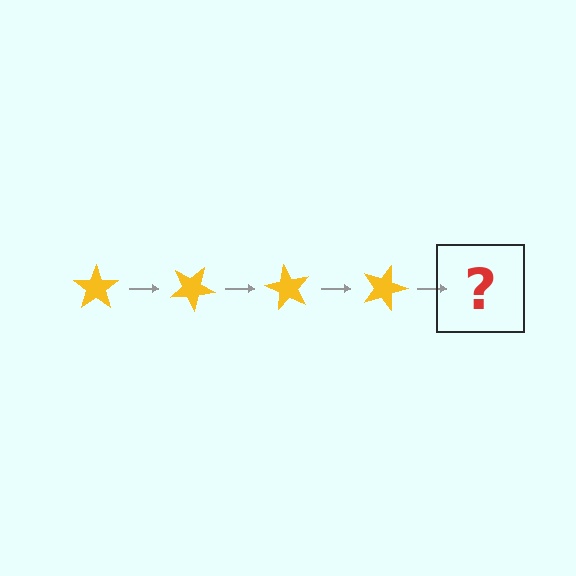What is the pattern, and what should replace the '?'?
The pattern is that the star rotates 30 degrees each step. The '?' should be a yellow star rotated 120 degrees.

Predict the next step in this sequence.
The next step is a yellow star rotated 120 degrees.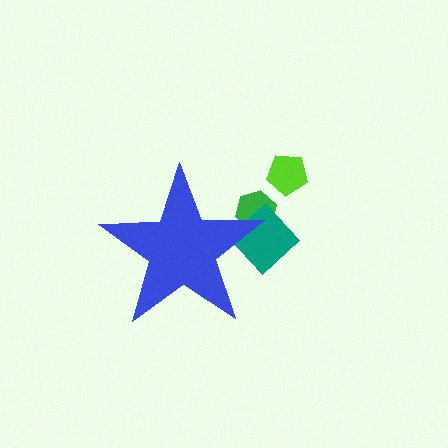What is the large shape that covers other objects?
A blue star.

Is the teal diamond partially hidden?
Yes, the teal diamond is partially hidden behind the blue star.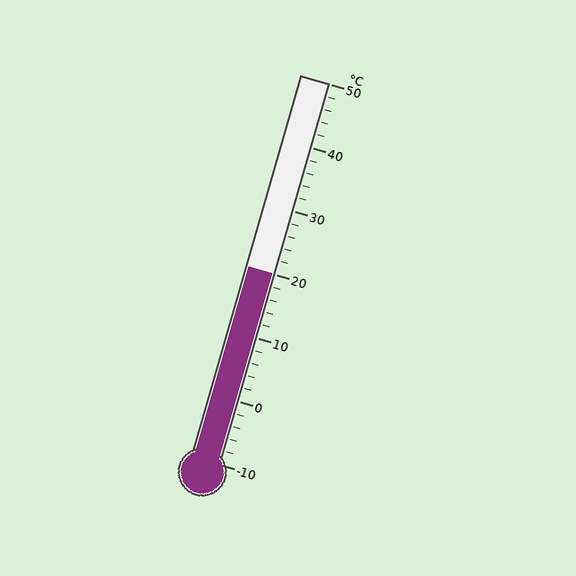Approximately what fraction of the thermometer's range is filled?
The thermometer is filled to approximately 50% of its range.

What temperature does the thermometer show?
The thermometer shows approximately 20°C.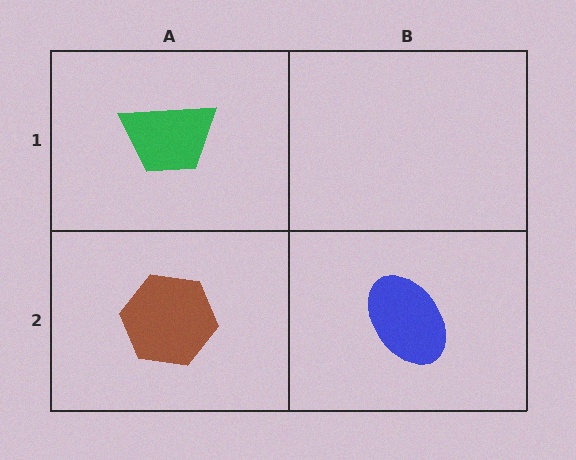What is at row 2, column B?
A blue ellipse.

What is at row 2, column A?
A brown hexagon.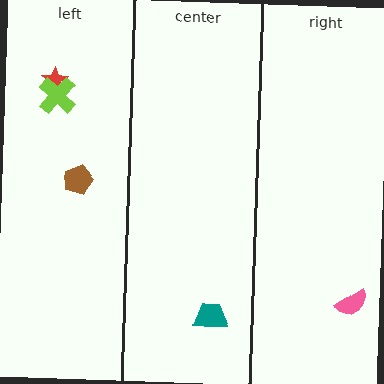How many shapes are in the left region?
3.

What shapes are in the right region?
The pink semicircle.